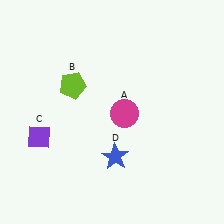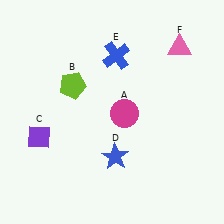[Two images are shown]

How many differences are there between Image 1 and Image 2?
There are 2 differences between the two images.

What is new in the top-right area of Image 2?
A blue cross (E) was added in the top-right area of Image 2.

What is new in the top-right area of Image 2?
A pink triangle (F) was added in the top-right area of Image 2.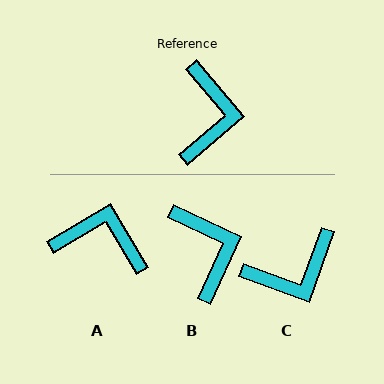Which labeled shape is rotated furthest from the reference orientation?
A, about 80 degrees away.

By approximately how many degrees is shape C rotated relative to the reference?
Approximately 60 degrees clockwise.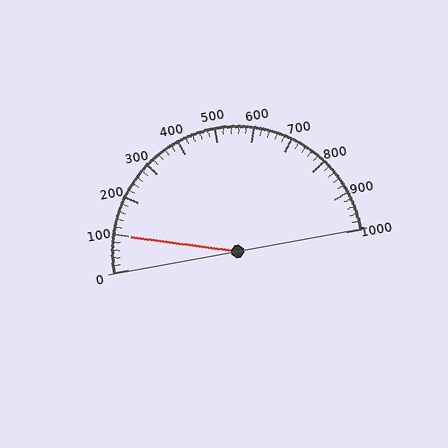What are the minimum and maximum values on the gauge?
The gauge ranges from 0 to 1000.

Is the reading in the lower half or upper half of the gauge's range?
The reading is in the lower half of the range (0 to 1000).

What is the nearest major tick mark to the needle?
The nearest major tick mark is 100.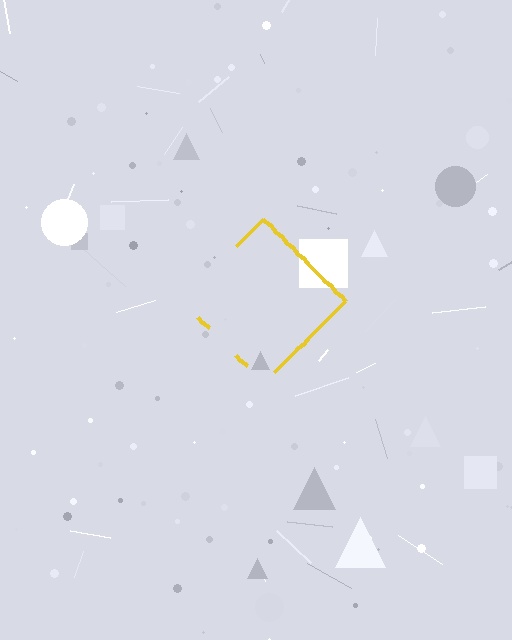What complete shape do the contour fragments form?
The contour fragments form a diamond.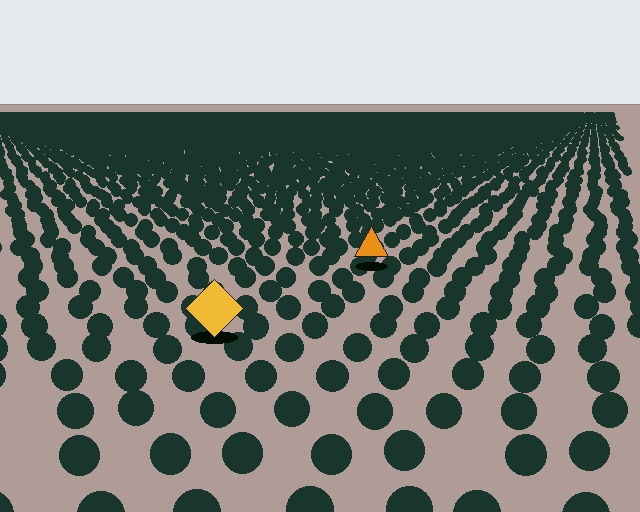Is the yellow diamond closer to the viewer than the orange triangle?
Yes. The yellow diamond is closer — you can tell from the texture gradient: the ground texture is coarser near it.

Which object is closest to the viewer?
The yellow diamond is closest. The texture marks near it are larger and more spread out.